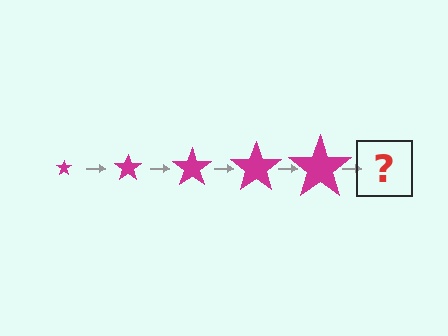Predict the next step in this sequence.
The next step is a magenta star, larger than the previous one.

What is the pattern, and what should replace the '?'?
The pattern is that the star gets progressively larger each step. The '?' should be a magenta star, larger than the previous one.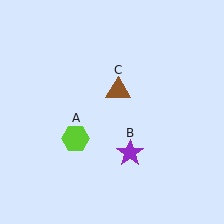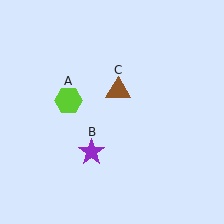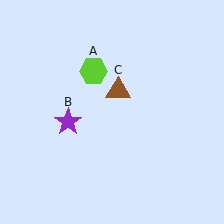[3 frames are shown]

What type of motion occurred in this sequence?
The lime hexagon (object A), purple star (object B) rotated clockwise around the center of the scene.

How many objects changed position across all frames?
2 objects changed position: lime hexagon (object A), purple star (object B).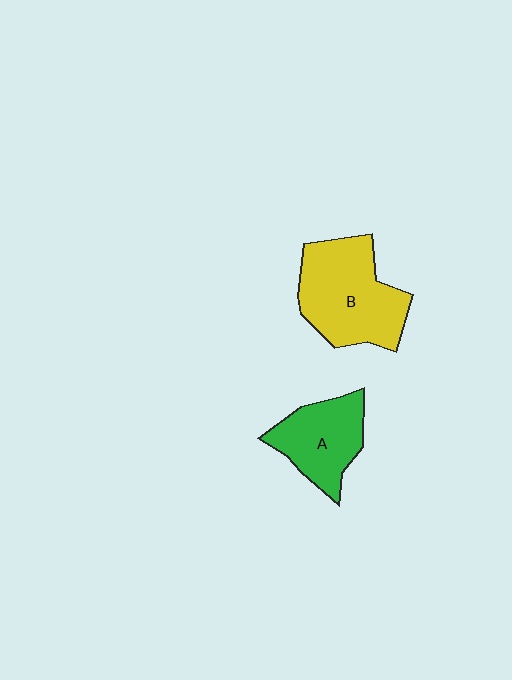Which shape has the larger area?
Shape B (yellow).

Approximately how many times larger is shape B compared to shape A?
Approximately 1.4 times.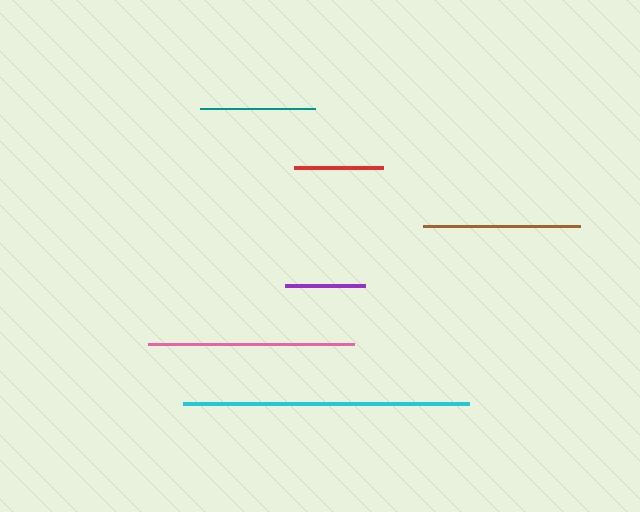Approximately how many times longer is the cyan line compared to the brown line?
The cyan line is approximately 1.8 times the length of the brown line.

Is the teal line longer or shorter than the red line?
The teal line is longer than the red line.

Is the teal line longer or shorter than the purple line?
The teal line is longer than the purple line.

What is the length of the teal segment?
The teal segment is approximately 115 pixels long.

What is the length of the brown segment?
The brown segment is approximately 157 pixels long.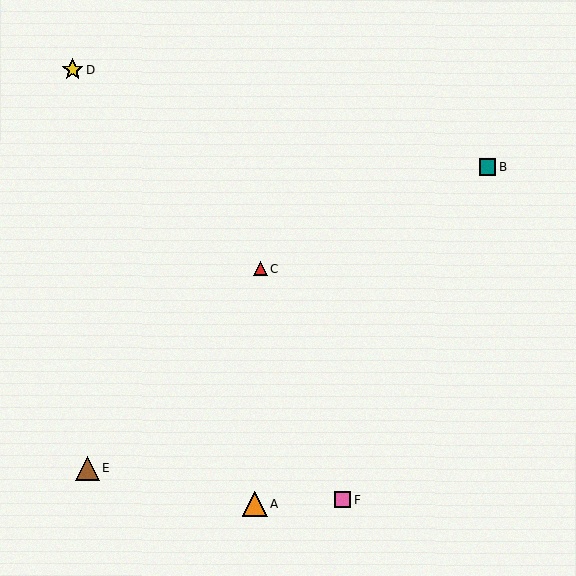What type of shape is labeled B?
Shape B is a teal square.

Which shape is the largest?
The orange triangle (labeled A) is the largest.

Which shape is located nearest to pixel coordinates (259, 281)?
The red triangle (labeled C) at (261, 268) is nearest to that location.